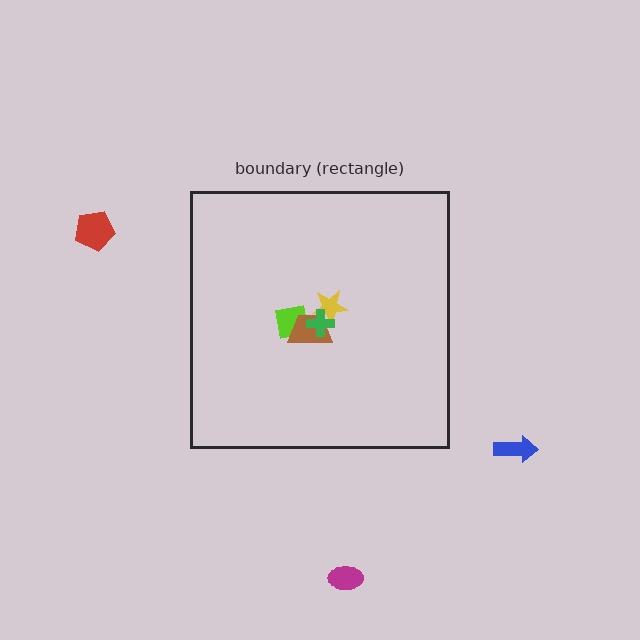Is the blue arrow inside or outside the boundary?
Outside.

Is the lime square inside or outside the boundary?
Inside.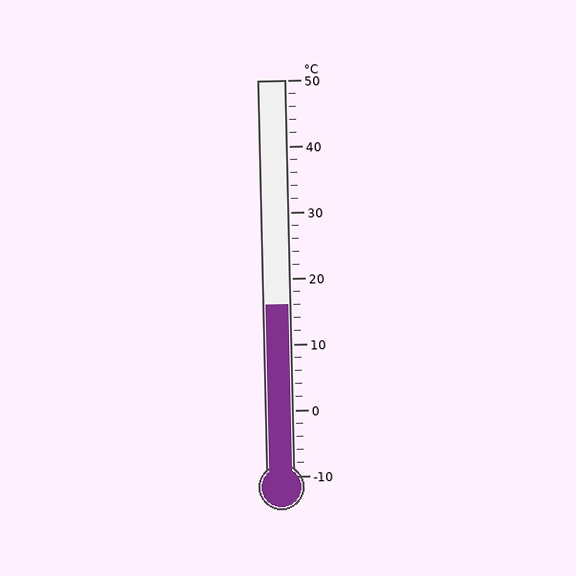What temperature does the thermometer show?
The thermometer shows approximately 16°C.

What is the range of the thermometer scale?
The thermometer scale ranges from -10°C to 50°C.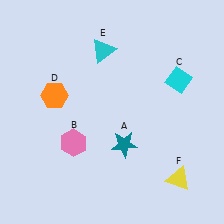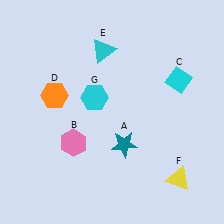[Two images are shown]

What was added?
A cyan hexagon (G) was added in Image 2.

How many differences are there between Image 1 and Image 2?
There is 1 difference between the two images.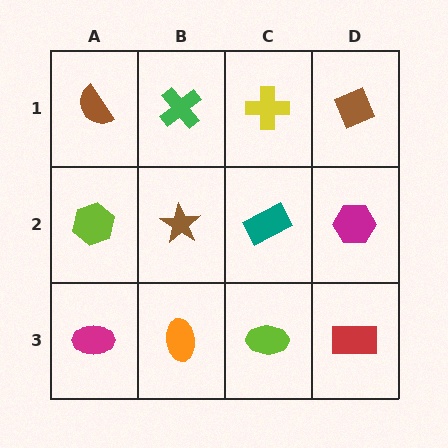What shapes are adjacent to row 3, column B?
A brown star (row 2, column B), a magenta ellipse (row 3, column A), a lime ellipse (row 3, column C).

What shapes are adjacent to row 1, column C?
A teal rectangle (row 2, column C), a green cross (row 1, column B), a brown diamond (row 1, column D).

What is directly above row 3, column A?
A lime hexagon.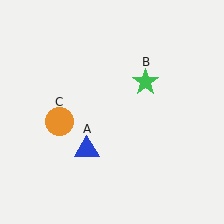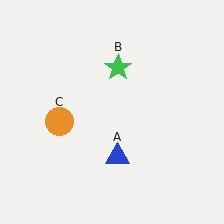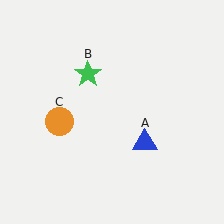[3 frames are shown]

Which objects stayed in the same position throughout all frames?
Orange circle (object C) remained stationary.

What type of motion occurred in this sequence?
The blue triangle (object A), green star (object B) rotated counterclockwise around the center of the scene.